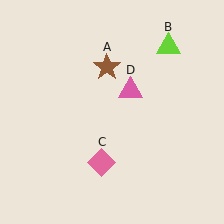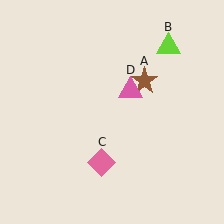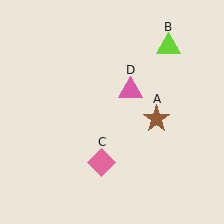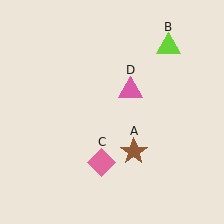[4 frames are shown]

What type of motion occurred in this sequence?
The brown star (object A) rotated clockwise around the center of the scene.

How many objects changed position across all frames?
1 object changed position: brown star (object A).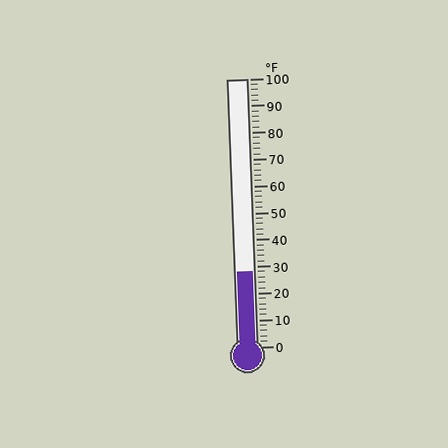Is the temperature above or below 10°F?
The temperature is above 10°F.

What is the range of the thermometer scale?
The thermometer scale ranges from 0°F to 100°F.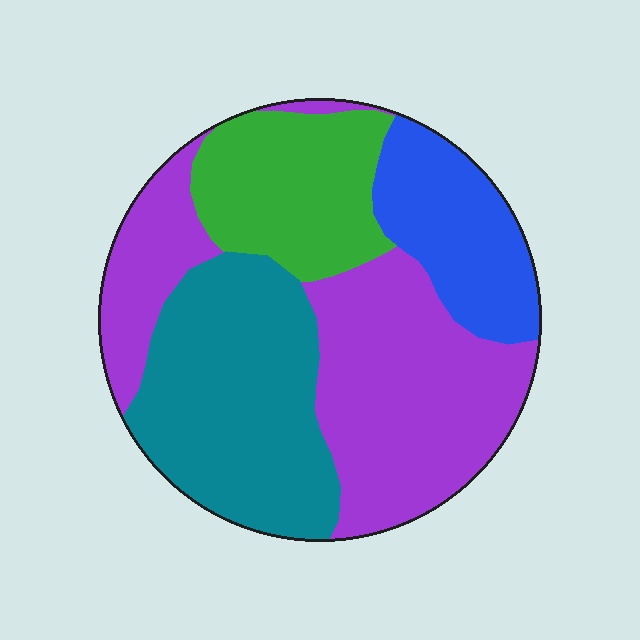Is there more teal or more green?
Teal.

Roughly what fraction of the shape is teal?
Teal covers about 30% of the shape.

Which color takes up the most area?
Purple, at roughly 40%.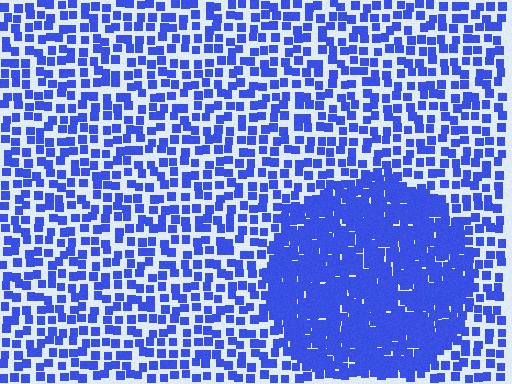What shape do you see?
I see a circle.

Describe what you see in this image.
The image contains small blue elements arranged at two different densities. A circle-shaped region is visible where the elements are more densely packed than the surrounding area.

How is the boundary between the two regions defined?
The boundary is defined by a change in element density (approximately 2.4x ratio). All elements are the same color, size, and shape.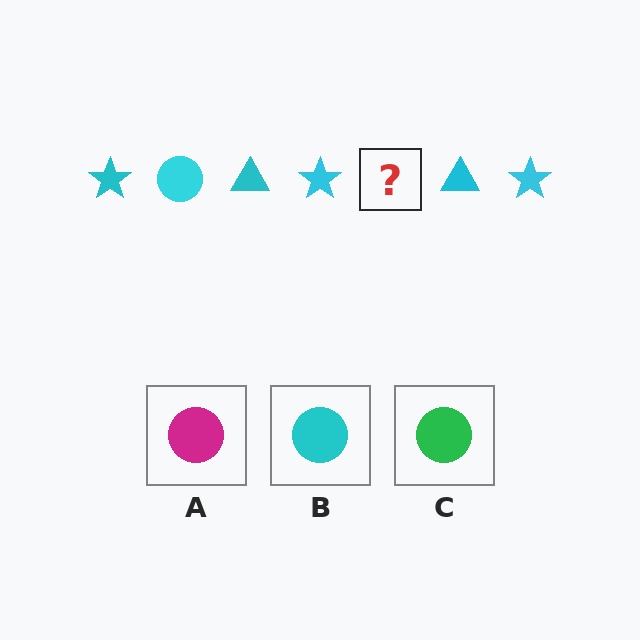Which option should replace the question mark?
Option B.